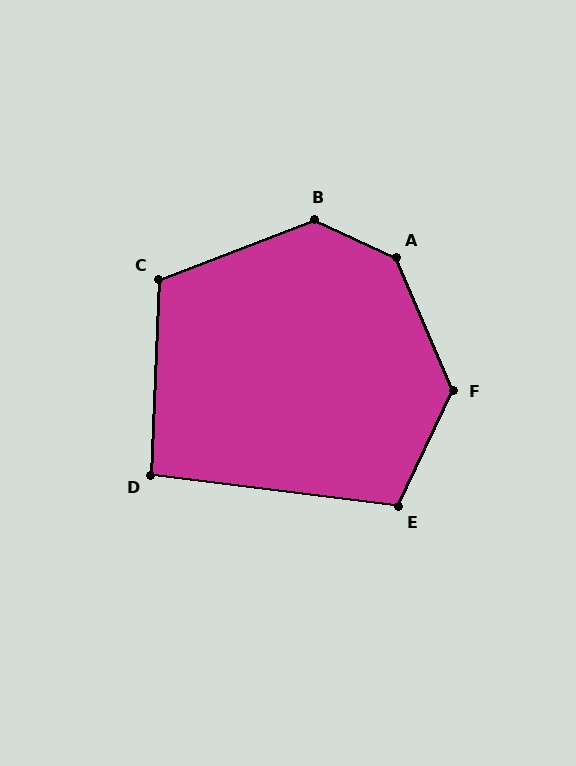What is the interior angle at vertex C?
Approximately 113 degrees (obtuse).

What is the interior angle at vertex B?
Approximately 134 degrees (obtuse).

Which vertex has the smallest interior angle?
D, at approximately 95 degrees.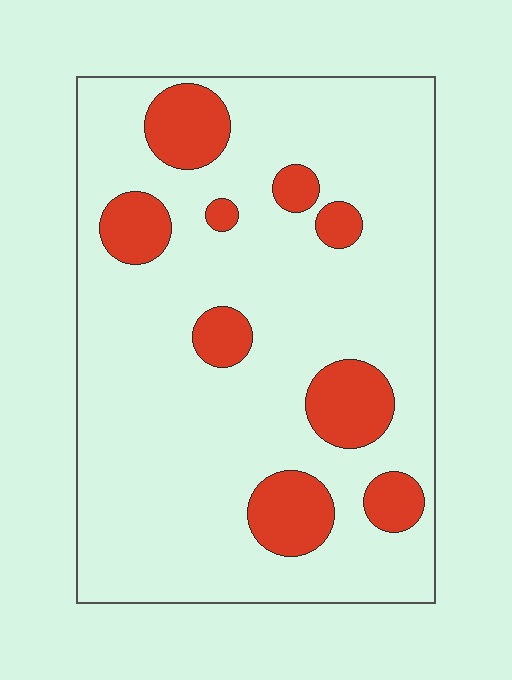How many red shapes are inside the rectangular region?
9.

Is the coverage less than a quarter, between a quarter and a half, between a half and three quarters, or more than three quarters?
Less than a quarter.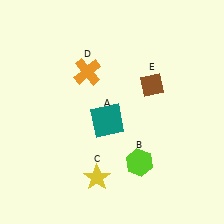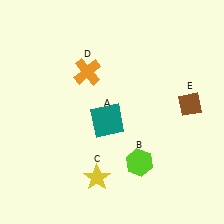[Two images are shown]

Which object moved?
The brown diamond (E) moved right.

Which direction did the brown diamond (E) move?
The brown diamond (E) moved right.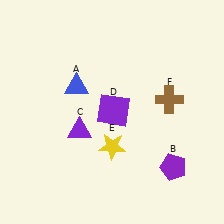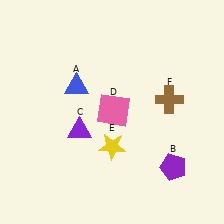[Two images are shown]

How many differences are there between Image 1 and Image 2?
There is 1 difference between the two images.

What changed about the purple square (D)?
In Image 1, D is purple. In Image 2, it changed to pink.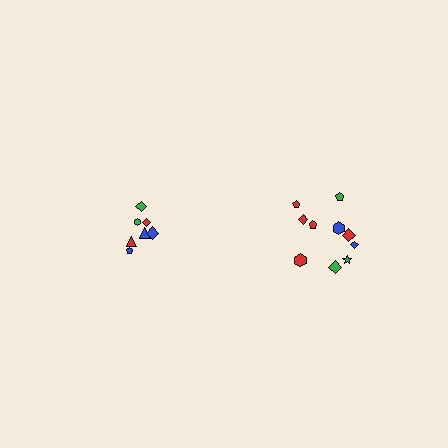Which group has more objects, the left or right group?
The right group.